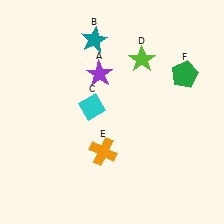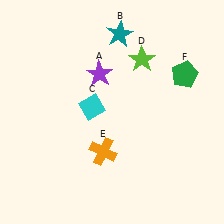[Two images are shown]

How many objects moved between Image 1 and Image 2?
1 object moved between the two images.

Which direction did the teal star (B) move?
The teal star (B) moved right.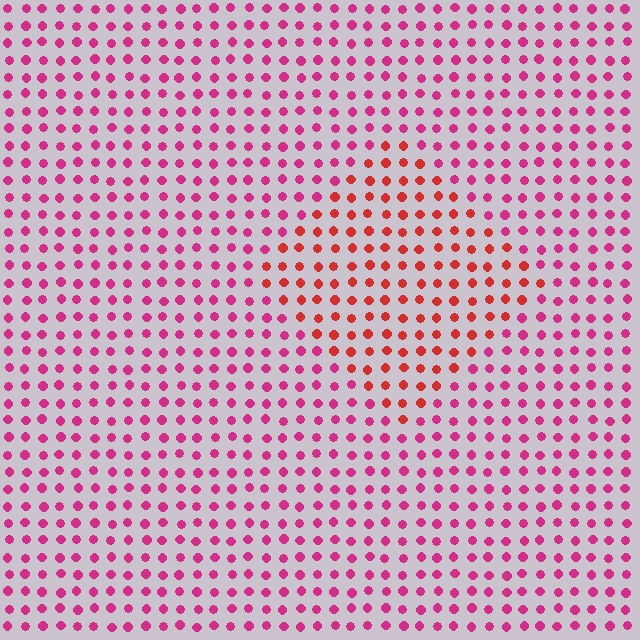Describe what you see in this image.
The image is filled with small magenta elements in a uniform arrangement. A diamond-shaped region is visible where the elements are tinted to a slightly different hue, forming a subtle color boundary.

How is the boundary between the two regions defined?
The boundary is defined purely by a slight shift in hue (about 33 degrees). Spacing, size, and orientation are identical on both sides.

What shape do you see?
I see a diamond.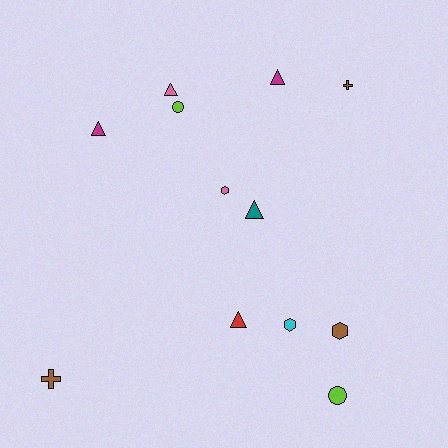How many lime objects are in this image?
There are 2 lime objects.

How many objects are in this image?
There are 12 objects.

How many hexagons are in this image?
There are 3 hexagons.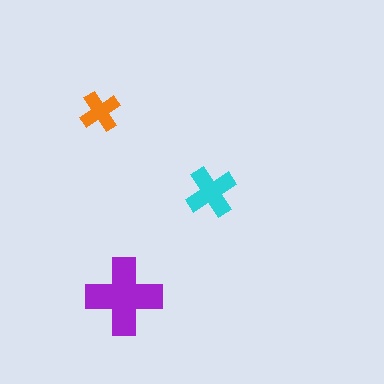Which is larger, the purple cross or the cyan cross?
The purple one.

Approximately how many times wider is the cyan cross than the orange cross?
About 1.5 times wider.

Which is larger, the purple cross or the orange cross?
The purple one.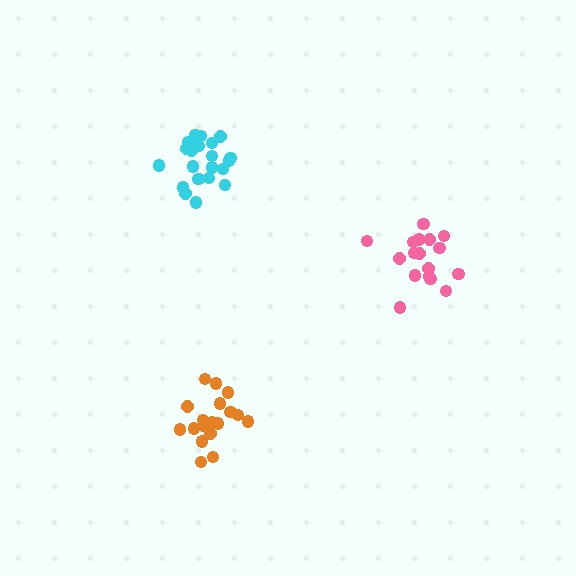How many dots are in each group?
Group 1: 18 dots, Group 2: 21 dots, Group 3: 17 dots (56 total).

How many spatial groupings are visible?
There are 3 spatial groupings.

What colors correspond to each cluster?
The clusters are colored: orange, cyan, pink.